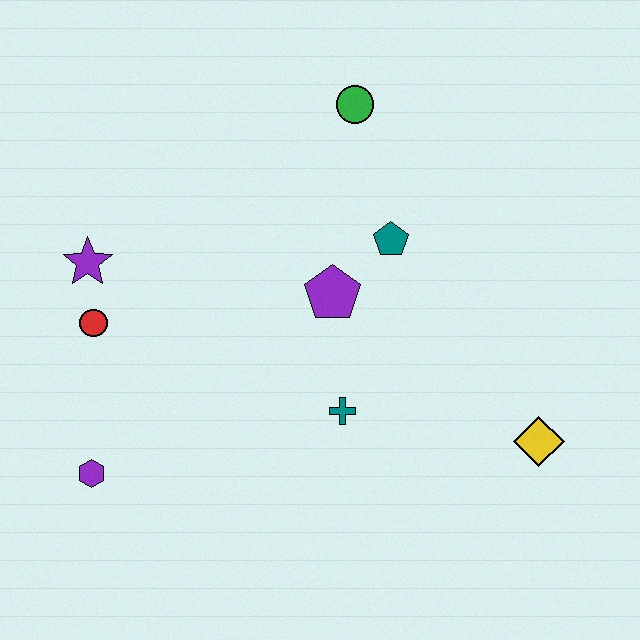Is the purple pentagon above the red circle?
Yes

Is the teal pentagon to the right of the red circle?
Yes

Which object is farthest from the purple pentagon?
The purple hexagon is farthest from the purple pentagon.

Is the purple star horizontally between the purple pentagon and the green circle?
No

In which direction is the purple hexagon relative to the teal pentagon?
The purple hexagon is to the left of the teal pentagon.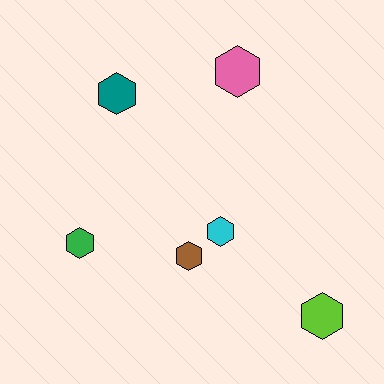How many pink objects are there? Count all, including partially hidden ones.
There is 1 pink object.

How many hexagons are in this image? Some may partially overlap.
There are 6 hexagons.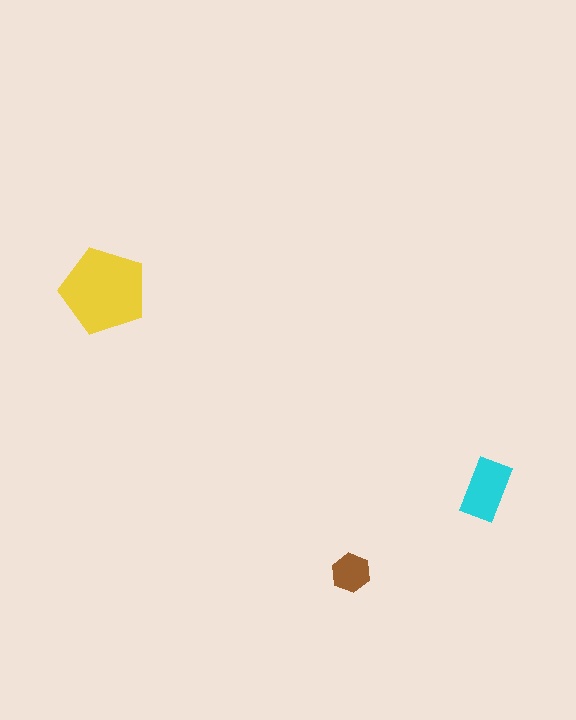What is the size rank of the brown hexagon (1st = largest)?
3rd.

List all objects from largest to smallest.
The yellow pentagon, the cyan rectangle, the brown hexagon.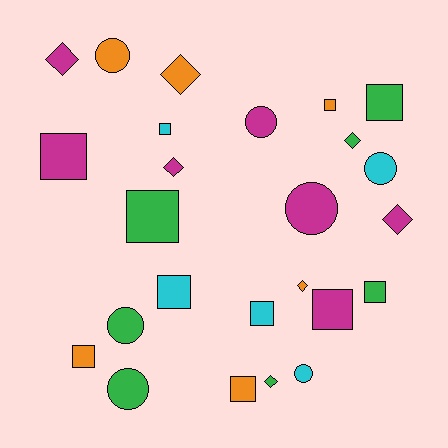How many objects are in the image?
There are 25 objects.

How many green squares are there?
There are 3 green squares.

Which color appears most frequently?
Magenta, with 7 objects.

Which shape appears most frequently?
Square, with 11 objects.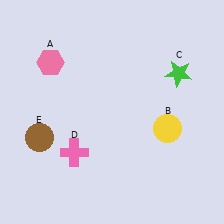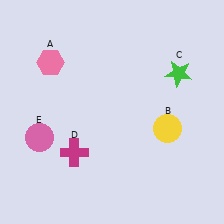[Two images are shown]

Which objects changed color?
D changed from pink to magenta. E changed from brown to pink.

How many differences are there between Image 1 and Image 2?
There are 2 differences between the two images.